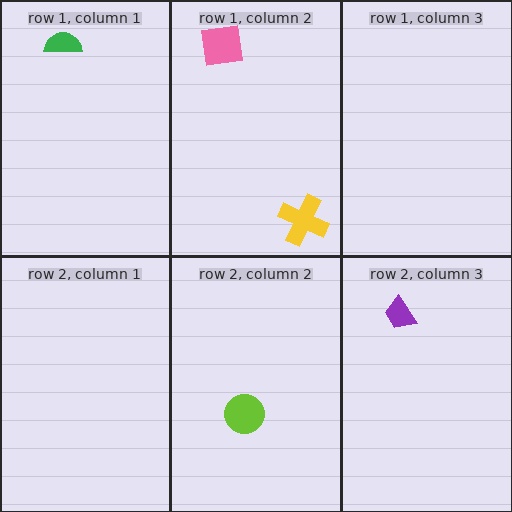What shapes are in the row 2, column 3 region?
The purple trapezoid.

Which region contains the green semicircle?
The row 1, column 1 region.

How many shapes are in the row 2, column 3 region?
1.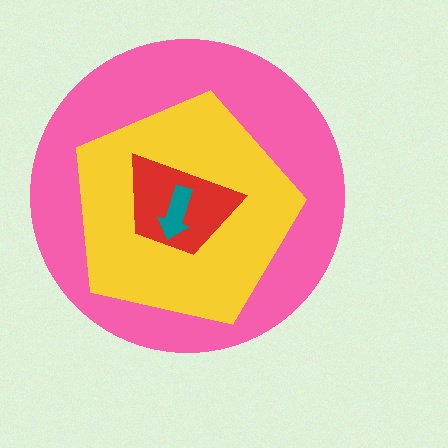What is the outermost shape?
The pink circle.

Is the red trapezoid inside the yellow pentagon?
Yes.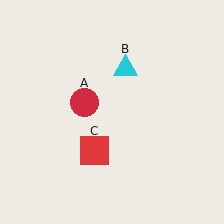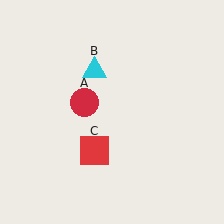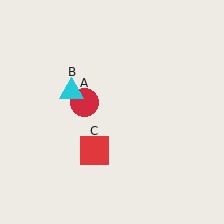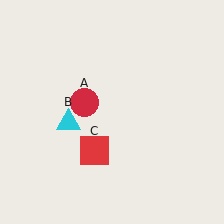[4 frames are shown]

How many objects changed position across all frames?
1 object changed position: cyan triangle (object B).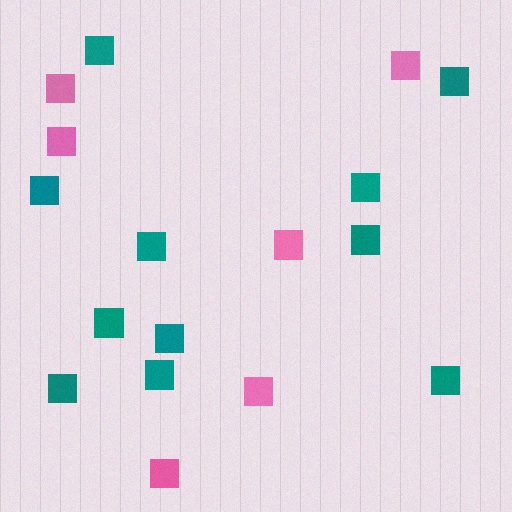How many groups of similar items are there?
There are 2 groups: one group of teal squares (11) and one group of pink squares (6).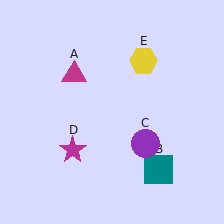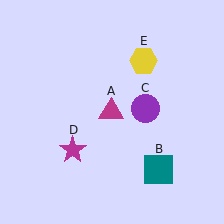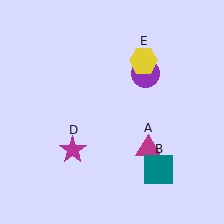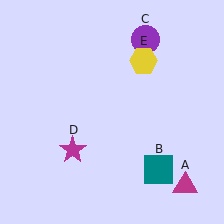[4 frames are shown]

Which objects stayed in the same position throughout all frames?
Teal square (object B) and magenta star (object D) and yellow hexagon (object E) remained stationary.